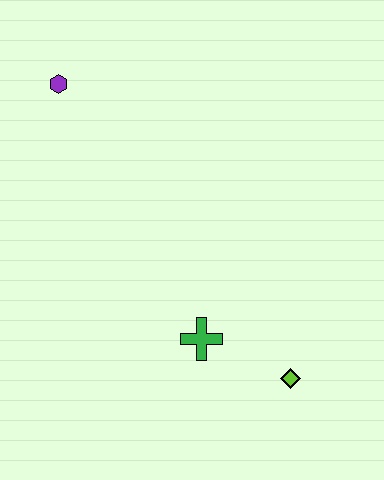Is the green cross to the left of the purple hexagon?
No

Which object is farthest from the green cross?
The purple hexagon is farthest from the green cross.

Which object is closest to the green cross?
The lime diamond is closest to the green cross.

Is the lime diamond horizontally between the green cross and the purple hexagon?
No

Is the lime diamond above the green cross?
No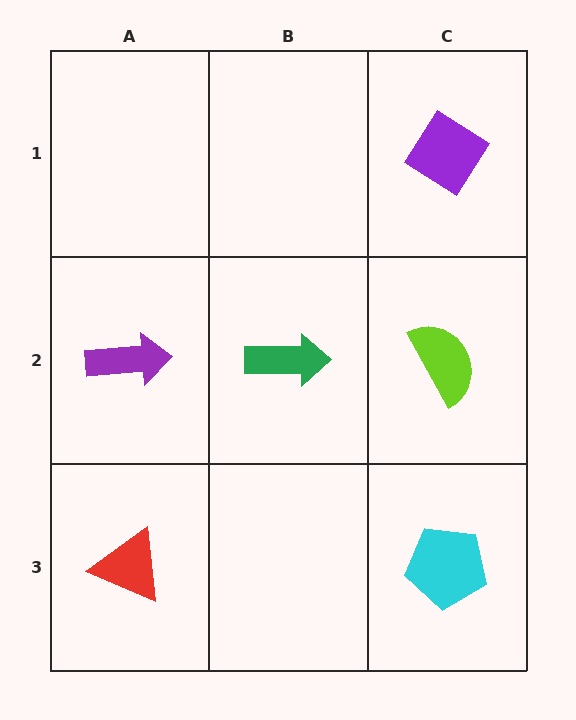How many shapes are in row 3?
2 shapes.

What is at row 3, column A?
A red triangle.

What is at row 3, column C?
A cyan pentagon.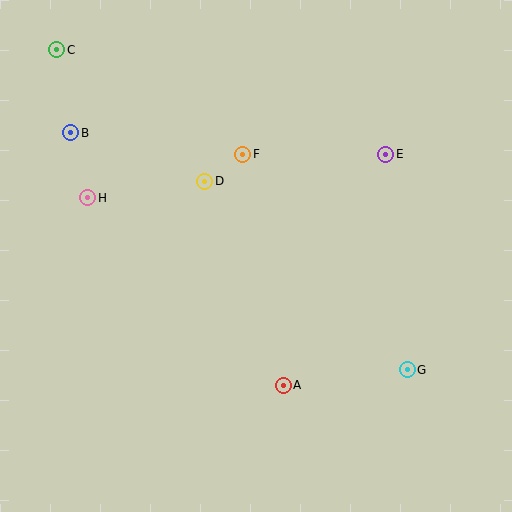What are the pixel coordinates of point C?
Point C is at (57, 50).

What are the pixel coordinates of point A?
Point A is at (283, 385).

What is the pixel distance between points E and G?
The distance between E and G is 216 pixels.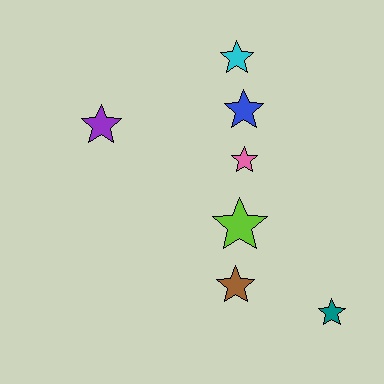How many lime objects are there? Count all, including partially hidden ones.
There is 1 lime object.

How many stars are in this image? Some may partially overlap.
There are 7 stars.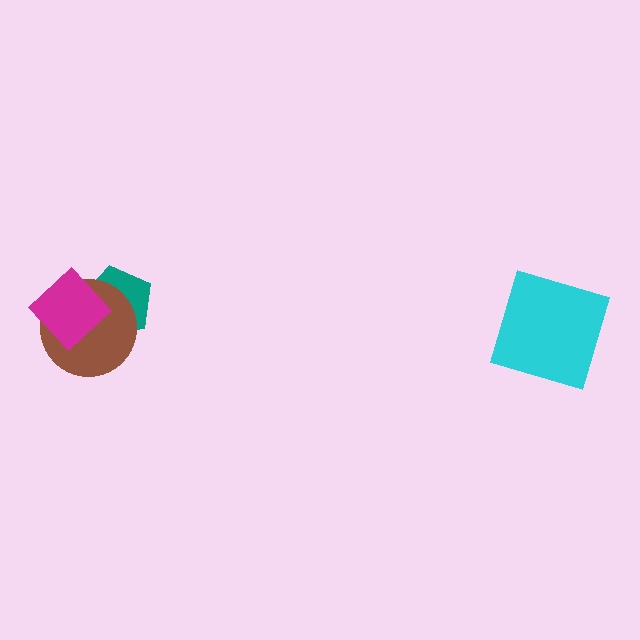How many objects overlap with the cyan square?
0 objects overlap with the cyan square.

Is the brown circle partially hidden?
Yes, it is partially covered by another shape.